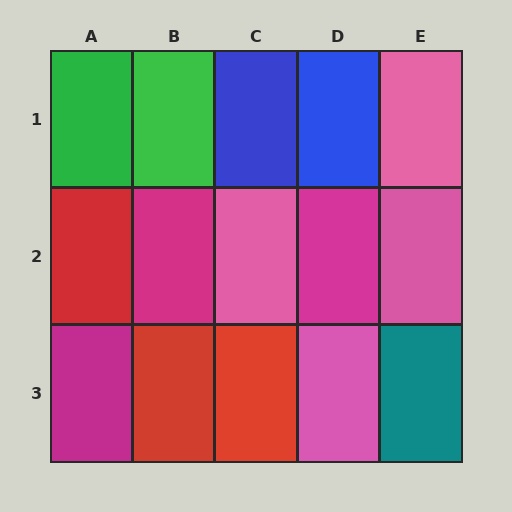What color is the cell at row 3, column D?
Pink.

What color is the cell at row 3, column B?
Red.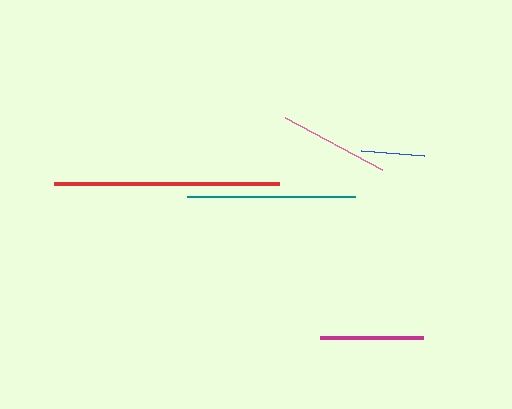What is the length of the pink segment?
The pink segment is approximately 109 pixels long.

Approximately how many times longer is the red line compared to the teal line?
The red line is approximately 1.3 times the length of the teal line.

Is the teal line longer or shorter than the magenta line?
The teal line is longer than the magenta line.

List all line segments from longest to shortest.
From longest to shortest: red, teal, pink, magenta, blue.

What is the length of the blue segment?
The blue segment is approximately 63 pixels long.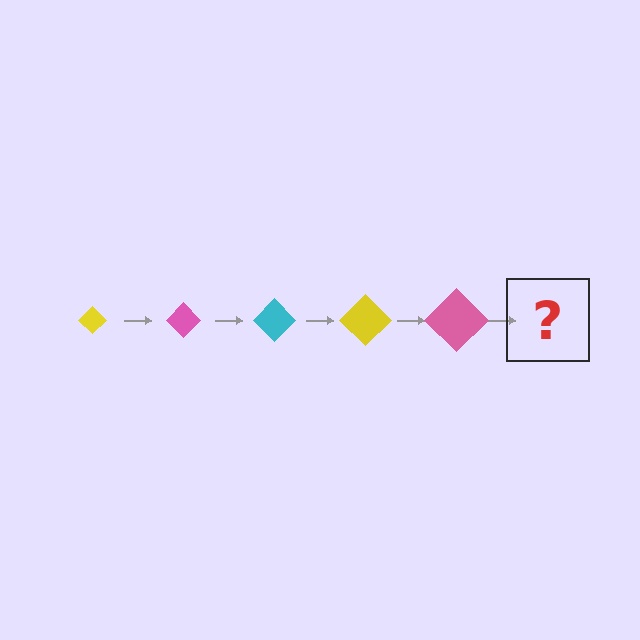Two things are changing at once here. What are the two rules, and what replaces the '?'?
The two rules are that the diamond grows larger each step and the color cycles through yellow, pink, and cyan. The '?' should be a cyan diamond, larger than the previous one.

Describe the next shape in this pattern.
It should be a cyan diamond, larger than the previous one.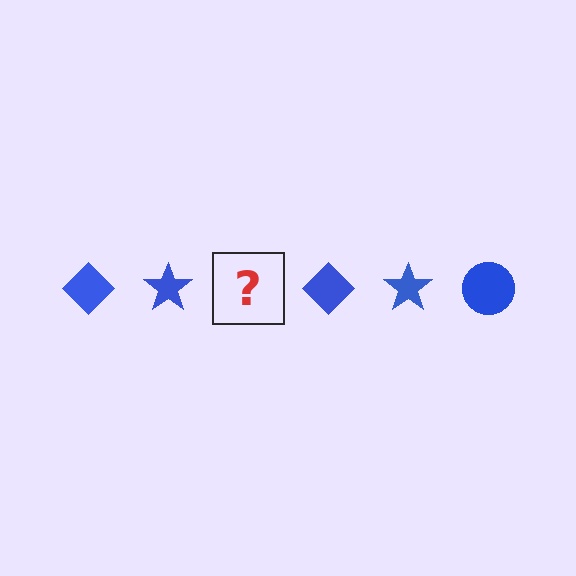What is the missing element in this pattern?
The missing element is a blue circle.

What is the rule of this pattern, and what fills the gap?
The rule is that the pattern cycles through diamond, star, circle shapes in blue. The gap should be filled with a blue circle.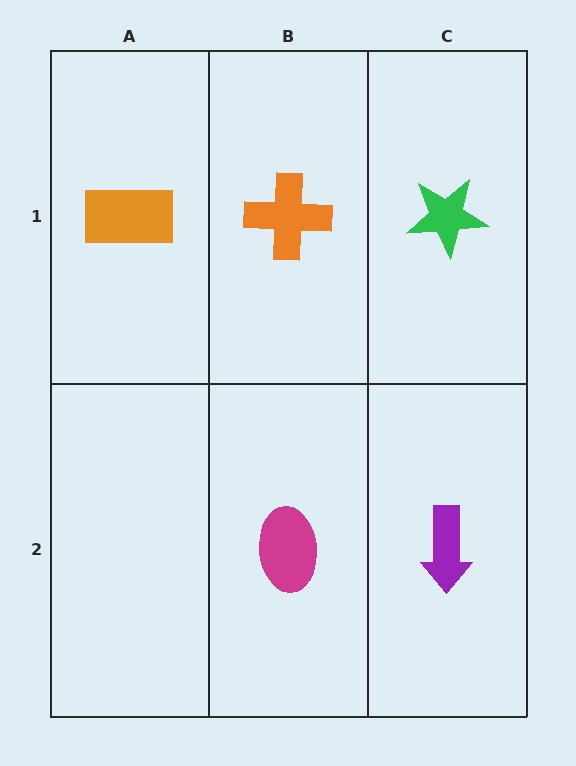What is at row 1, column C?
A green star.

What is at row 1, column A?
An orange rectangle.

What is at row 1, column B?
An orange cross.